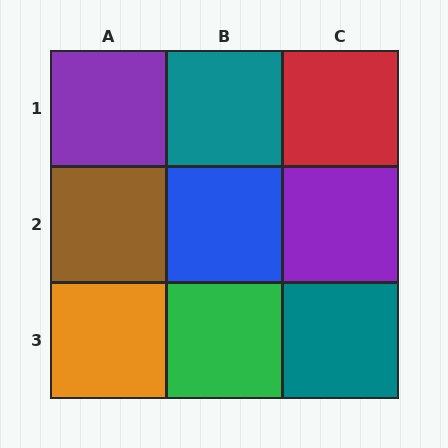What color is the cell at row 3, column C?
Teal.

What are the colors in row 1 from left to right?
Purple, teal, red.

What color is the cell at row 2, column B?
Blue.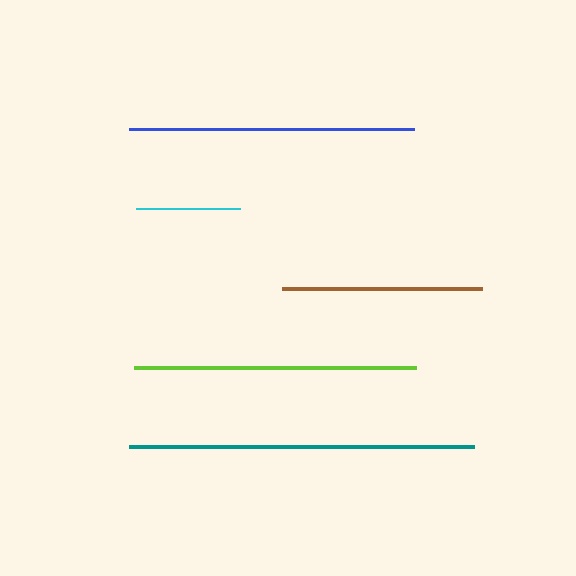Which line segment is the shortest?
The cyan line is the shortest at approximately 104 pixels.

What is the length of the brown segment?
The brown segment is approximately 201 pixels long.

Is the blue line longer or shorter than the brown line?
The blue line is longer than the brown line.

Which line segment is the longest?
The teal line is the longest at approximately 345 pixels.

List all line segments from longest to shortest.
From longest to shortest: teal, blue, lime, brown, cyan.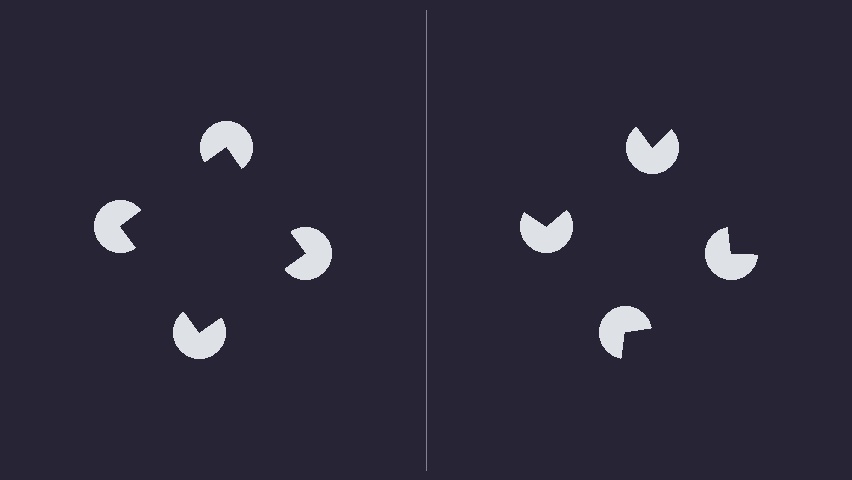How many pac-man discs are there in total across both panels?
8 — 4 on each side.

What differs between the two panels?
The pac-man discs are positioned identically on both sides; only the wedge orientations differ. On the left they align to a square; on the right they are misaligned.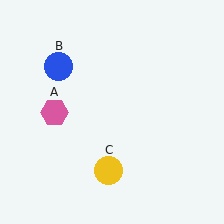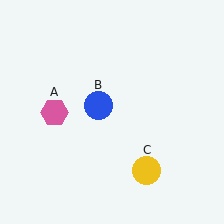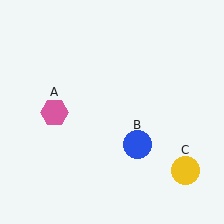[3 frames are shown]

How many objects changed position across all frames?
2 objects changed position: blue circle (object B), yellow circle (object C).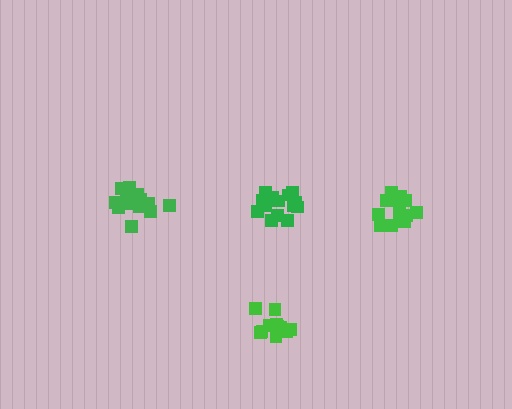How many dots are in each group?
Group 1: 16 dots, Group 2: 14 dots, Group 3: 17 dots, Group 4: 12 dots (59 total).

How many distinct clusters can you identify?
There are 4 distinct clusters.